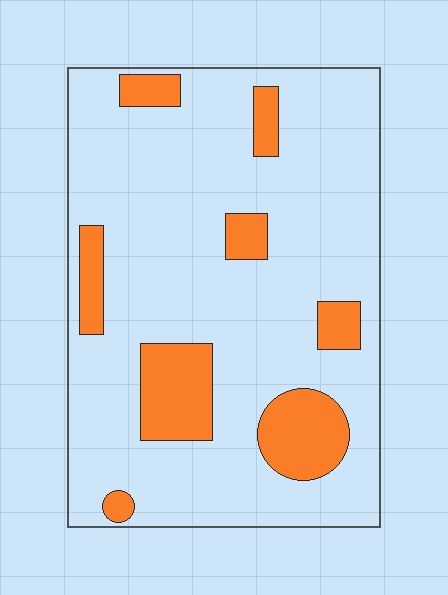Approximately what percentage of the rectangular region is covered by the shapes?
Approximately 20%.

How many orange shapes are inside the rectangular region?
8.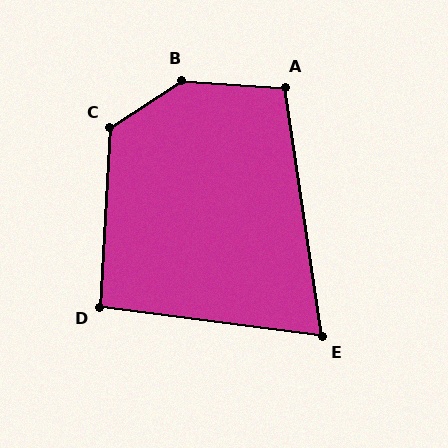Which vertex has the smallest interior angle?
E, at approximately 74 degrees.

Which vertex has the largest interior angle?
B, at approximately 143 degrees.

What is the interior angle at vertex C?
Approximately 126 degrees (obtuse).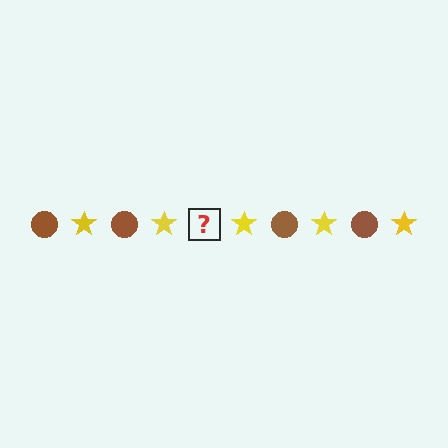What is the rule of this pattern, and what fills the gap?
The rule is that the pattern alternates between brown circle and yellow star. The gap should be filled with a brown circle.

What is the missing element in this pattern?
The missing element is a brown circle.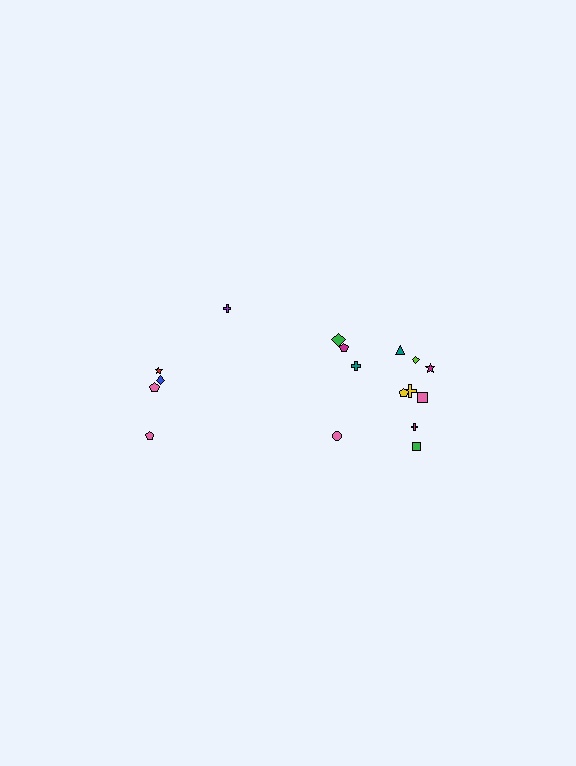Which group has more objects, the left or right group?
The right group.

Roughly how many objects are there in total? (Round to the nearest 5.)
Roughly 15 objects in total.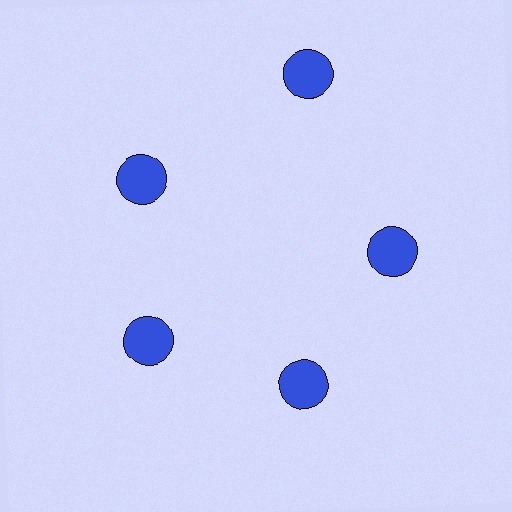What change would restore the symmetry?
The symmetry would be restored by moving it inward, back onto the ring so that all 5 circles sit at equal angles and equal distance from the center.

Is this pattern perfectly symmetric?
No. The 5 blue circles are arranged in a ring, but one element near the 1 o'clock position is pushed outward from the center, breaking the 5-fold rotational symmetry.